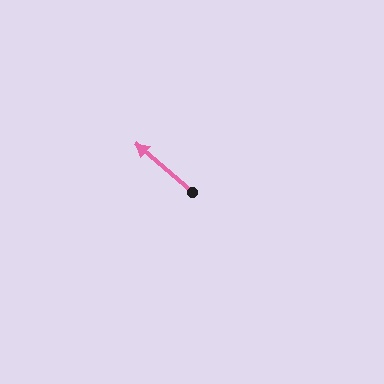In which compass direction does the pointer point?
Northwest.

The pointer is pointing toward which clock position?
Roughly 10 o'clock.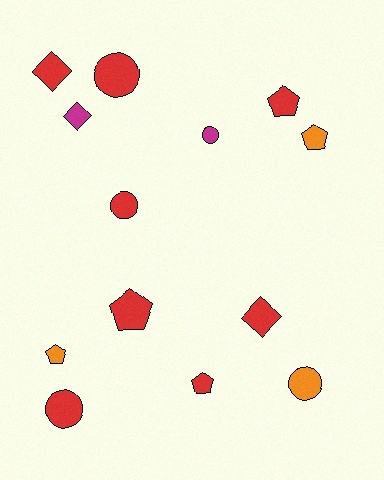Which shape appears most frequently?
Circle, with 5 objects.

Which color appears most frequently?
Red, with 8 objects.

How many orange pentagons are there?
There are 2 orange pentagons.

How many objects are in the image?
There are 13 objects.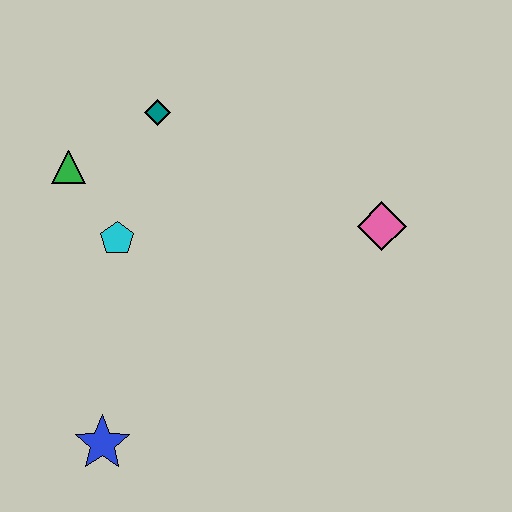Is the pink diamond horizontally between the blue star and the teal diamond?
No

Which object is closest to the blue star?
The cyan pentagon is closest to the blue star.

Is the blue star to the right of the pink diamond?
No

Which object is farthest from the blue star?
The pink diamond is farthest from the blue star.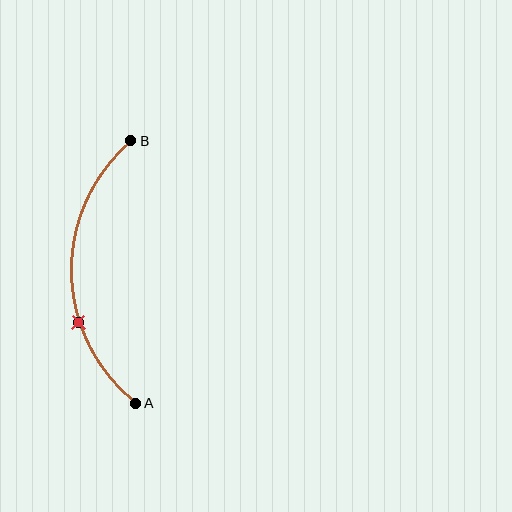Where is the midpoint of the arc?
The arc midpoint is the point on the curve farthest from the straight line joining A and B. It sits to the left of that line.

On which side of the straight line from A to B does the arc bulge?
The arc bulges to the left of the straight line connecting A and B.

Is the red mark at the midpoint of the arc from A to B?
No. The red mark lies on the arc but is closer to endpoint A. The arc midpoint would be at the point on the curve equidistant along the arc from both A and B.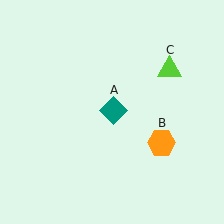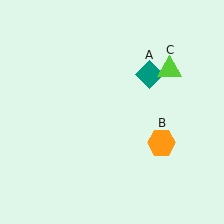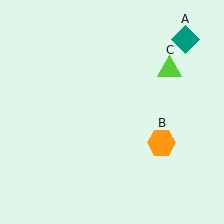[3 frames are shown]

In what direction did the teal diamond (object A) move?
The teal diamond (object A) moved up and to the right.